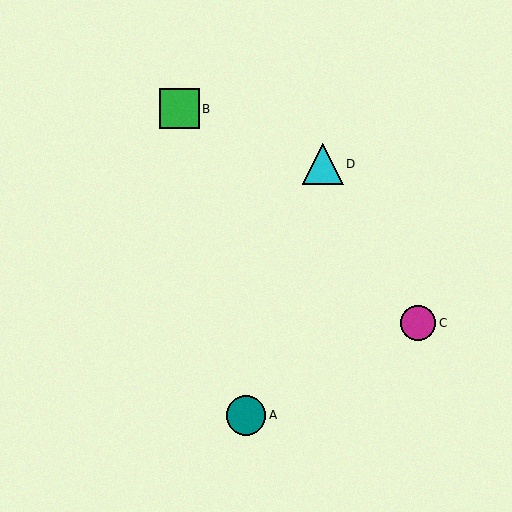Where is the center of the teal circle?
The center of the teal circle is at (246, 415).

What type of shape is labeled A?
Shape A is a teal circle.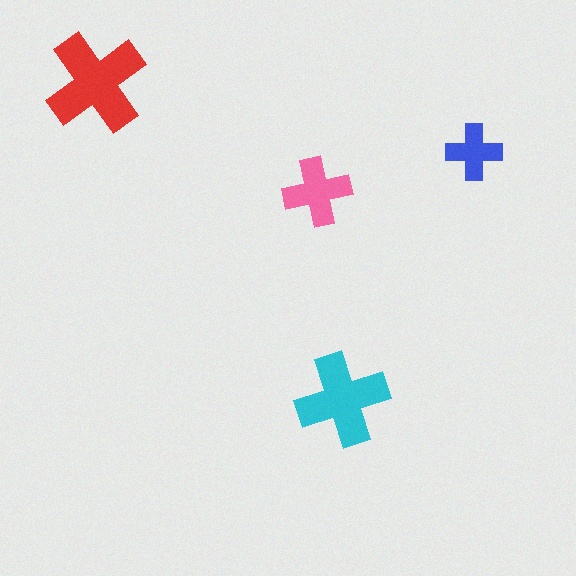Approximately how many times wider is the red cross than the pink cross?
About 1.5 times wider.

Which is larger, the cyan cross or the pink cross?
The cyan one.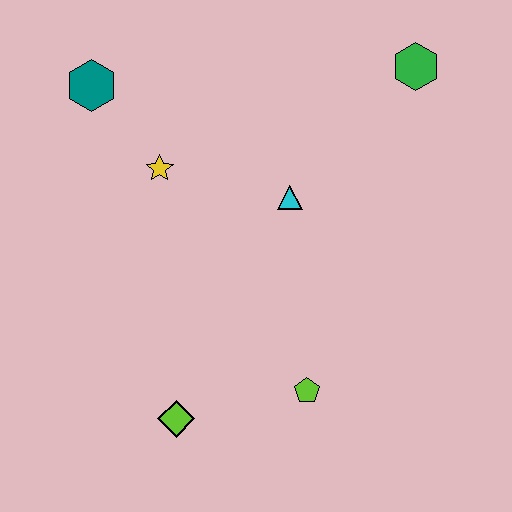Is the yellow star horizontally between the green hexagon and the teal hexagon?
Yes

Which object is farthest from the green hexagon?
The lime diamond is farthest from the green hexagon.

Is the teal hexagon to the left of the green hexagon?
Yes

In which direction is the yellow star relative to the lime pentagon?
The yellow star is above the lime pentagon.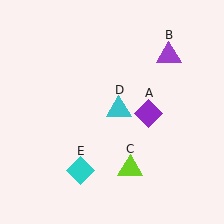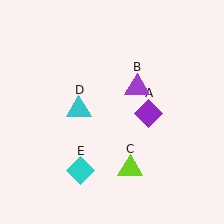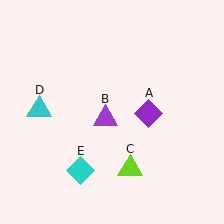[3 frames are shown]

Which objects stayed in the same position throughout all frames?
Purple diamond (object A) and lime triangle (object C) and cyan diamond (object E) remained stationary.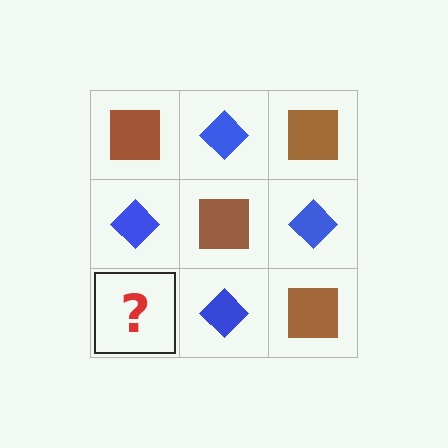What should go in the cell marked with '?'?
The missing cell should contain a brown square.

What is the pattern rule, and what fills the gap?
The rule is that it alternates brown square and blue diamond in a checkerboard pattern. The gap should be filled with a brown square.